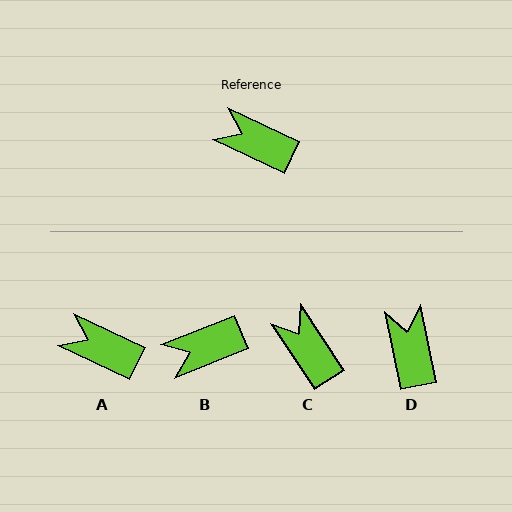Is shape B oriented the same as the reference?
No, it is off by about 47 degrees.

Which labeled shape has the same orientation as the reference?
A.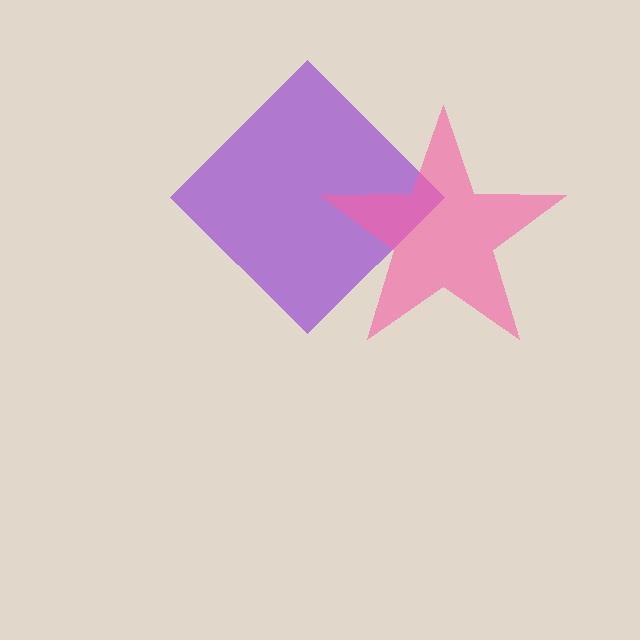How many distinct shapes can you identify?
There are 2 distinct shapes: a purple diamond, a pink star.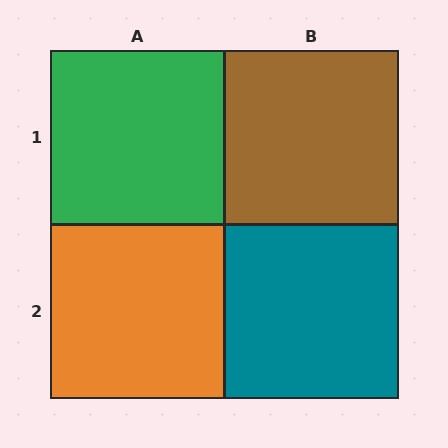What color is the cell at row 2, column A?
Orange.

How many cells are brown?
1 cell is brown.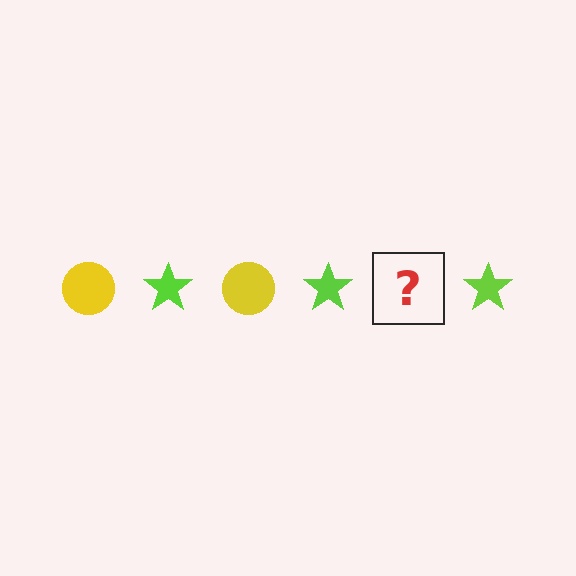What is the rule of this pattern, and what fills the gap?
The rule is that the pattern alternates between yellow circle and lime star. The gap should be filled with a yellow circle.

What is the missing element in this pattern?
The missing element is a yellow circle.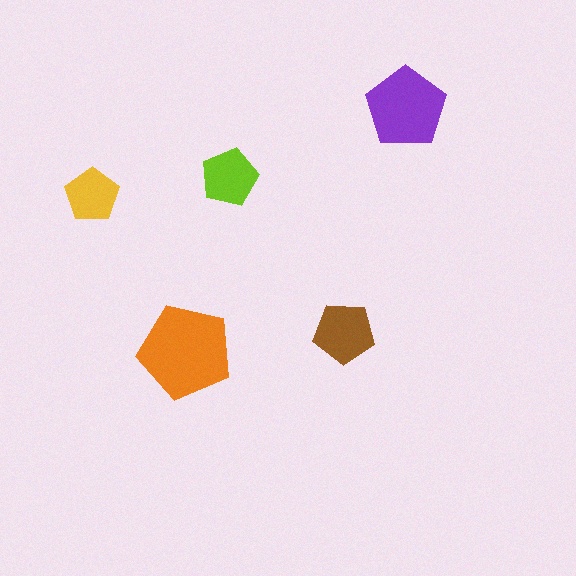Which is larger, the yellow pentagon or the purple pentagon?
The purple one.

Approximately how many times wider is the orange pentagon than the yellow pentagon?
About 2 times wider.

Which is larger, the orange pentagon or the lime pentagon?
The orange one.